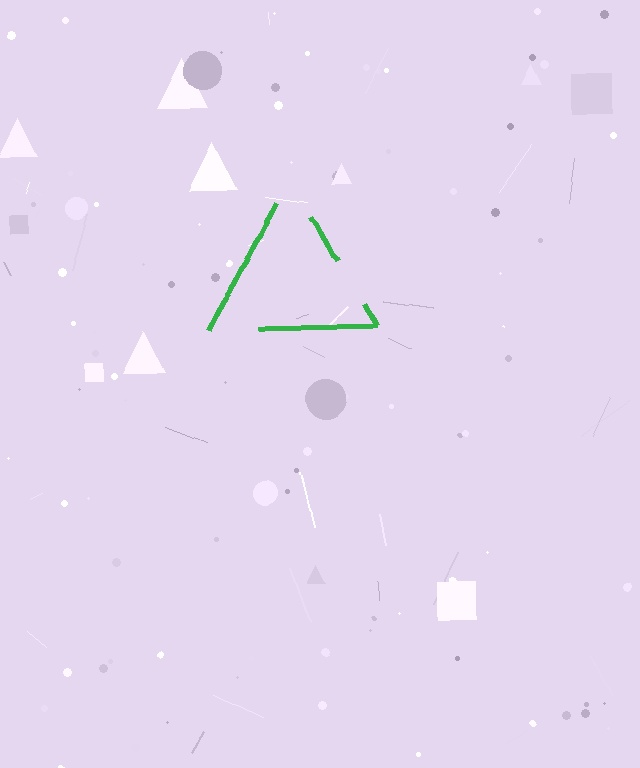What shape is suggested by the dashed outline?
The dashed outline suggests a triangle.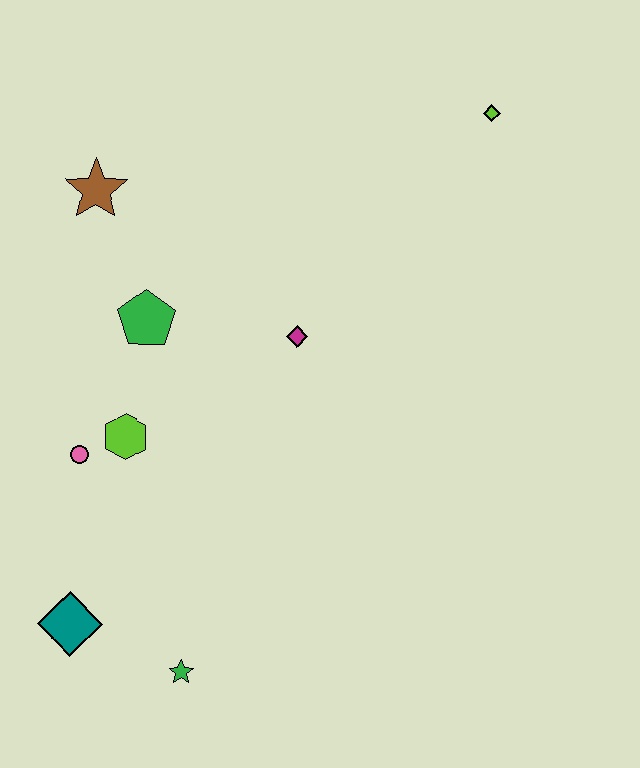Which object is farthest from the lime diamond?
The teal diamond is farthest from the lime diamond.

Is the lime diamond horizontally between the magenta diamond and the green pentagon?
No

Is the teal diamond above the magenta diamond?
No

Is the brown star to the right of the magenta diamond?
No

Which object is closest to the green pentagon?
The lime hexagon is closest to the green pentagon.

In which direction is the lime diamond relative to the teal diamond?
The lime diamond is above the teal diamond.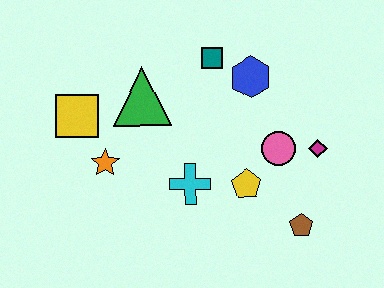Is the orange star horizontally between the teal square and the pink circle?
No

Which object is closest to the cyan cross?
The yellow pentagon is closest to the cyan cross.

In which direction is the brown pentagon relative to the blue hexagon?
The brown pentagon is below the blue hexagon.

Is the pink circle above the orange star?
Yes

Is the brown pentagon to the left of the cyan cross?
No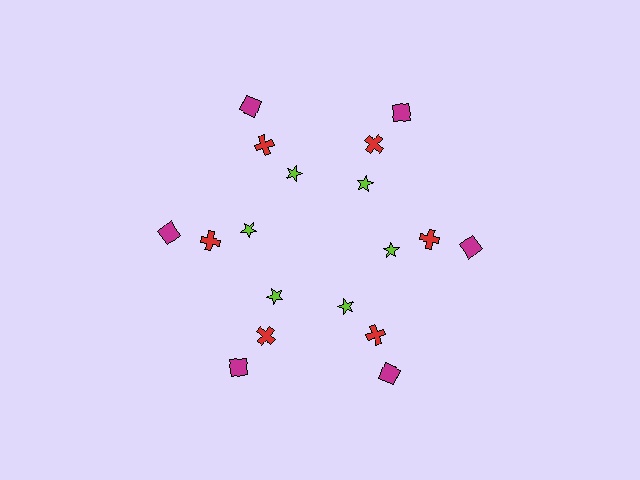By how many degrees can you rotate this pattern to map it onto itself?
The pattern maps onto itself every 60 degrees of rotation.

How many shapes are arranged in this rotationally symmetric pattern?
There are 18 shapes, arranged in 6 groups of 3.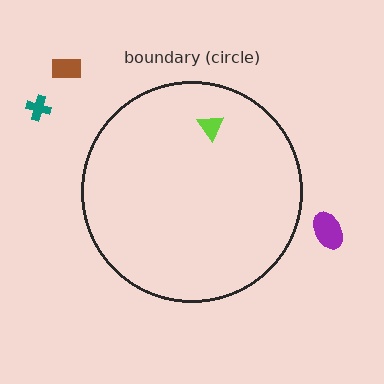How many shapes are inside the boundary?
1 inside, 3 outside.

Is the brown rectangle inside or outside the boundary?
Outside.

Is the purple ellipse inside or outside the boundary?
Outside.